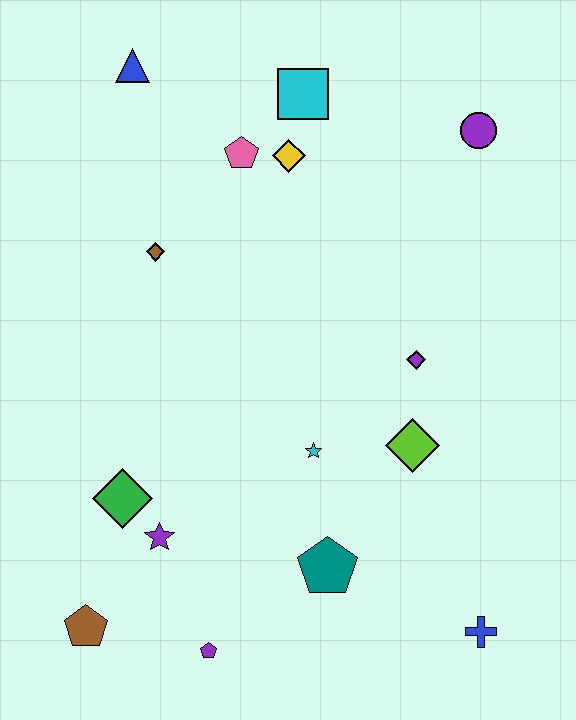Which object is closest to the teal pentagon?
The cyan star is closest to the teal pentagon.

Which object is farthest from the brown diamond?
The blue cross is farthest from the brown diamond.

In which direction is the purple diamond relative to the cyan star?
The purple diamond is to the right of the cyan star.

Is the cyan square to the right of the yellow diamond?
Yes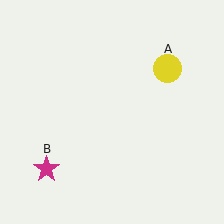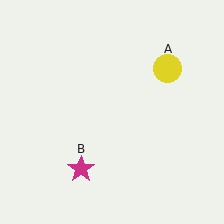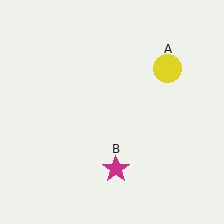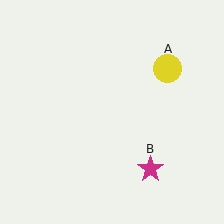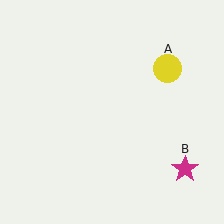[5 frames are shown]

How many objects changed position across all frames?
1 object changed position: magenta star (object B).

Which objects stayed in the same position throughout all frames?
Yellow circle (object A) remained stationary.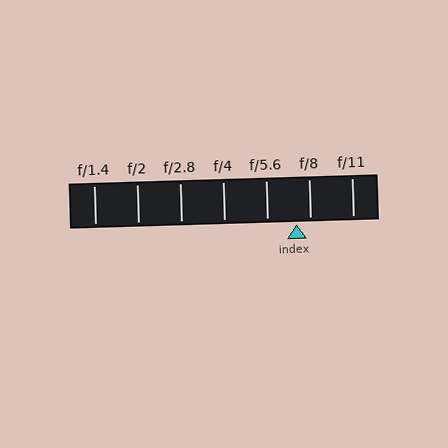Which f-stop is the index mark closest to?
The index mark is closest to f/8.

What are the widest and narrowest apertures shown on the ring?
The widest aperture shown is f/1.4 and the narrowest is f/11.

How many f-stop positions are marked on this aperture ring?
There are 7 f-stop positions marked.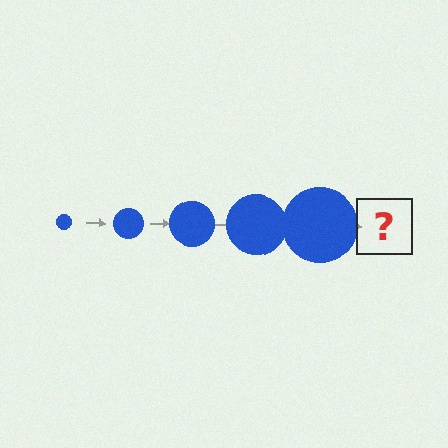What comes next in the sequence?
The next element should be a blue circle, larger than the previous one.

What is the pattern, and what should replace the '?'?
The pattern is that the circle gets progressively larger each step. The '?' should be a blue circle, larger than the previous one.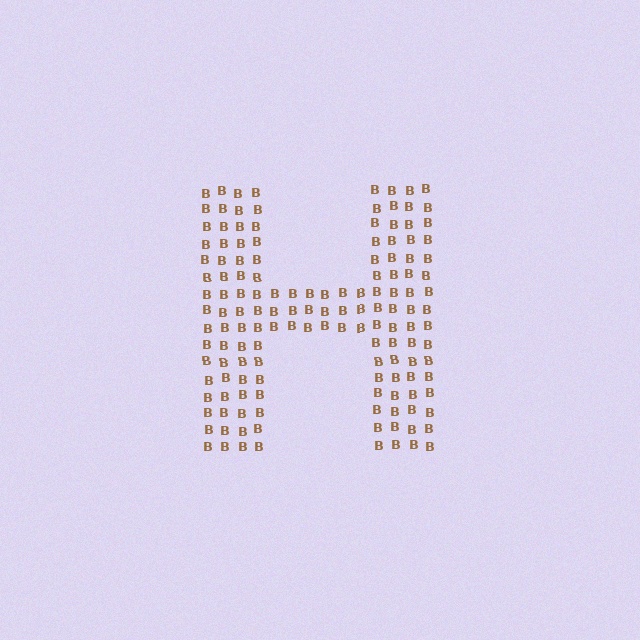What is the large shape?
The large shape is the letter H.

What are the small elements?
The small elements are letter B's.